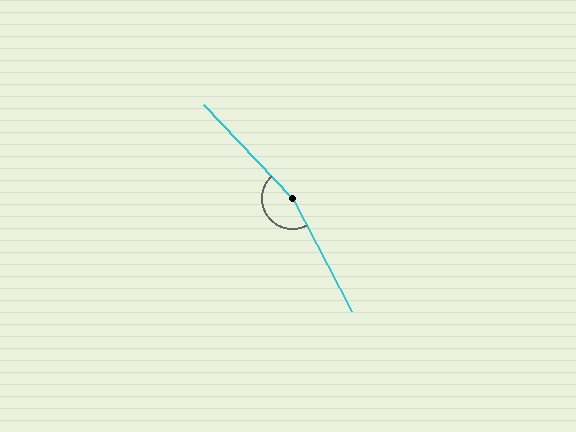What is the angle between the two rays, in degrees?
Approximately 164 degrees.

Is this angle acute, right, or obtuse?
It is obtuse.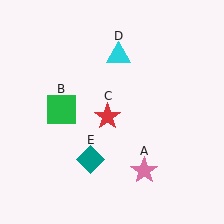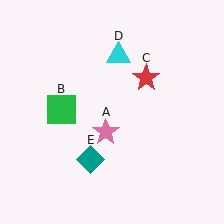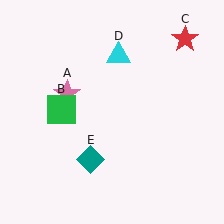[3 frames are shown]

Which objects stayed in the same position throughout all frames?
Green square (object B) and cyan triangle (object D) and teal diamond (object E) remained stationary.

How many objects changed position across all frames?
2 objects changed position: pink star (object A), red star (object C).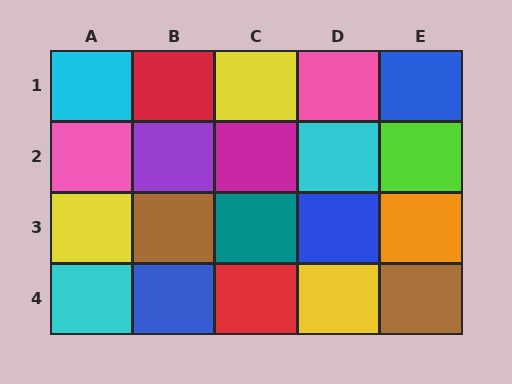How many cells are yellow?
3 cells are yellow.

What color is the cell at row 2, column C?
Magenta.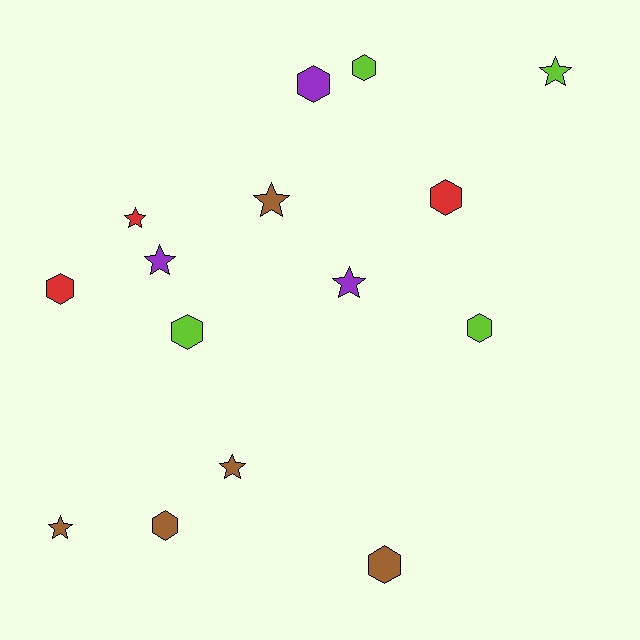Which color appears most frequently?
Brown, with 5 objects.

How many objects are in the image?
There are 15 objects.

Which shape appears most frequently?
Hexagon, with 8 objects.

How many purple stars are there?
There are 2 purple stars.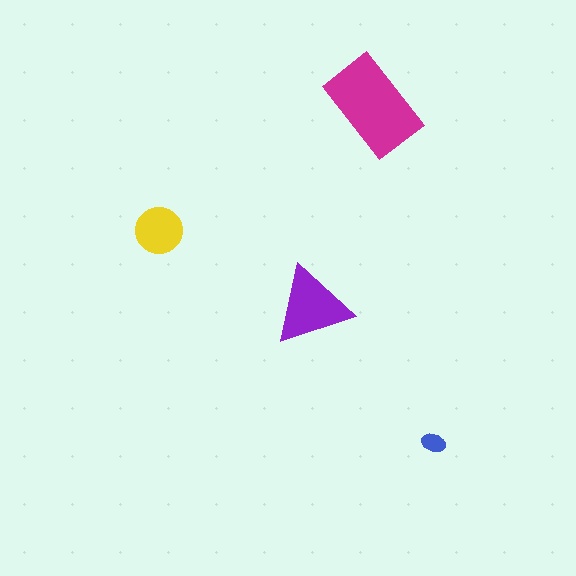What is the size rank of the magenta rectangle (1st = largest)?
1st.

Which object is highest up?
The magenta rectangle is topmost.